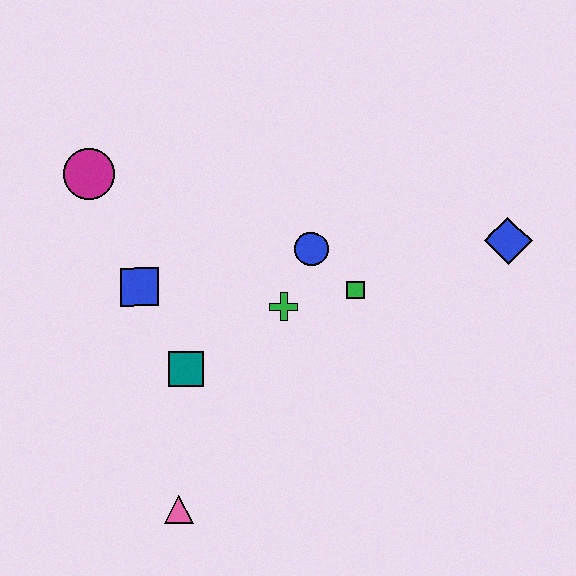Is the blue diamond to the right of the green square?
Yes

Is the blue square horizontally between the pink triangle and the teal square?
No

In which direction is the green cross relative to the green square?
The green cross is to the left of the green square.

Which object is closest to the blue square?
The teal square is closest to the blue square.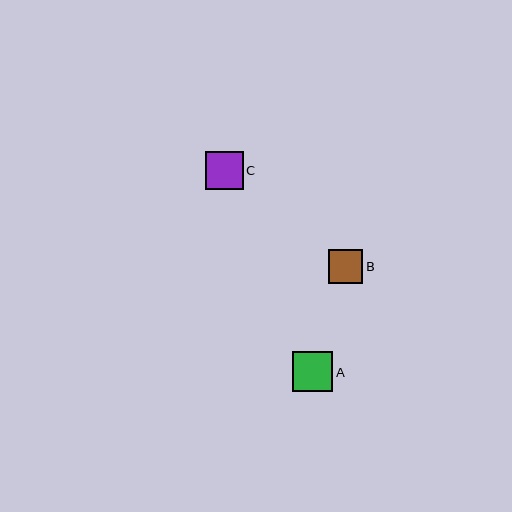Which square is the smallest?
Square B is the smallest with a size of approximately 34 pixels.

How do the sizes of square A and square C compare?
Square A and square C are approximately the same size.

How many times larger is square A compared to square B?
Square A is approximately 1.2 times the size of square B.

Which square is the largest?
Square A is the largest with a size of approximately 40 pixels.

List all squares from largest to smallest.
From largest to smallest: A, C, B.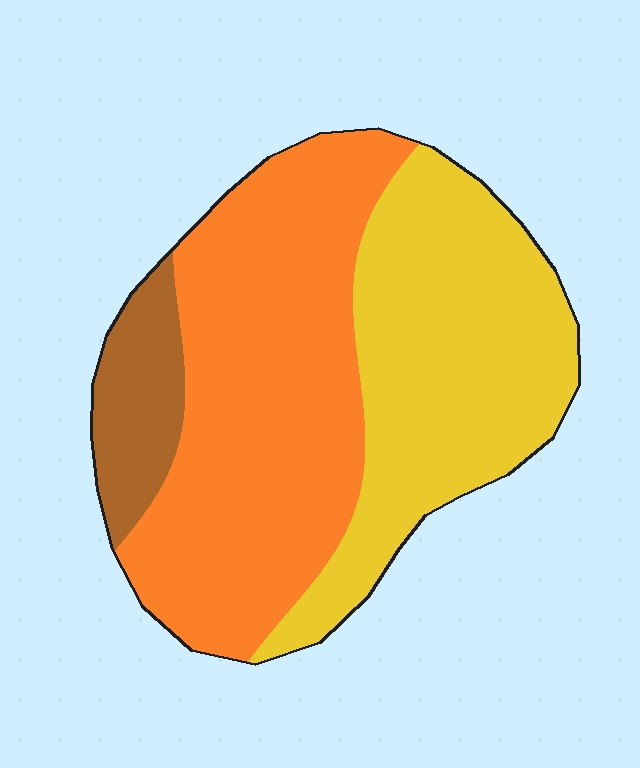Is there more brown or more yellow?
Yellow.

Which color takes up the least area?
Brown, at roughly 10%.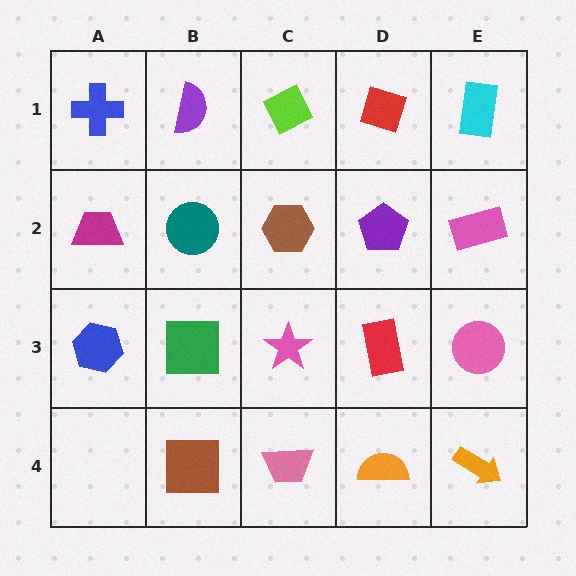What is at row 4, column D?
An orange semicircle.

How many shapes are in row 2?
5 shapes.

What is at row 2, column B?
A teal circle.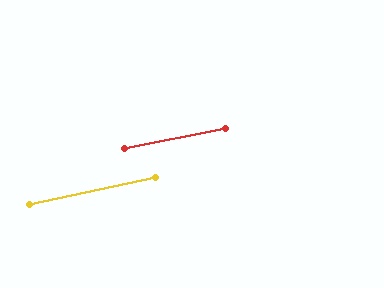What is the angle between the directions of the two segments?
Approximately 0 degrees.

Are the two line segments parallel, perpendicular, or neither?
Parallel — their directions differ by only 0.5°.